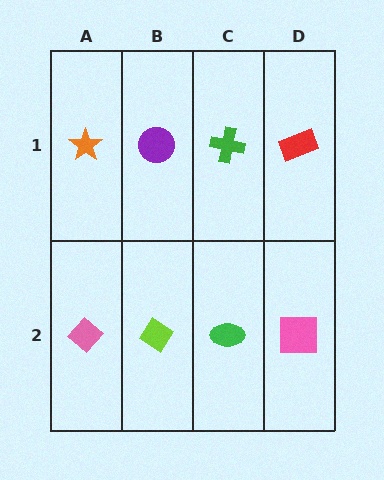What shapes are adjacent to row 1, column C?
A green ellipse (row 2, column C), a purple circle (row 1, column B), a red rectangle (row 1, column D).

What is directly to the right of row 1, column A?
A purple circle.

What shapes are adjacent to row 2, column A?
An orange star (row 1, column A), a lime diamond (row 2, column B).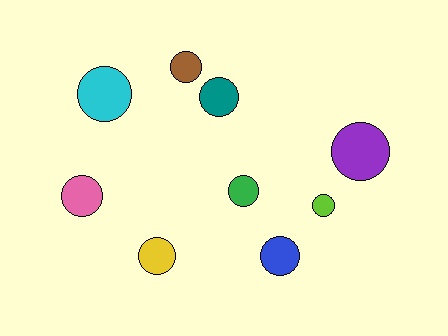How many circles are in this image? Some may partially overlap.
There are 9 circles.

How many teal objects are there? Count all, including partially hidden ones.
There is 1 teal object.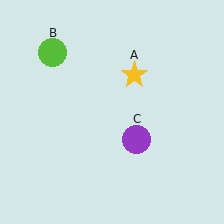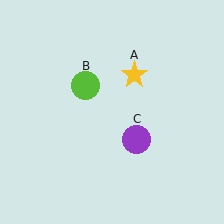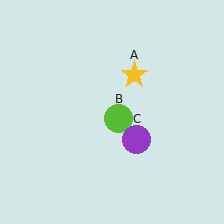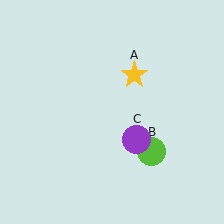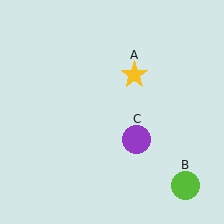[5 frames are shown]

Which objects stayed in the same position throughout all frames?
Yellow star (object A) and purple circle (object C) remained stationary.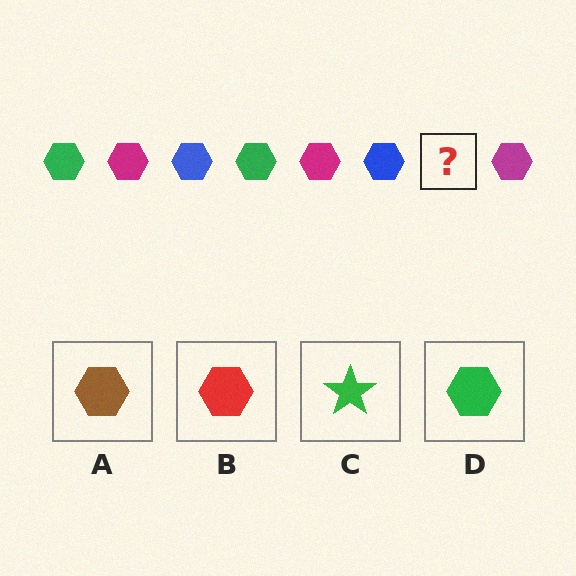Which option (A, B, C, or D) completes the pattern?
D.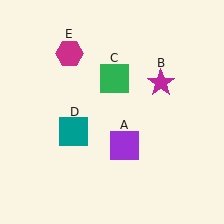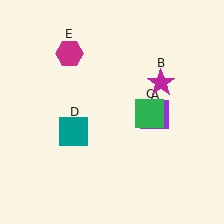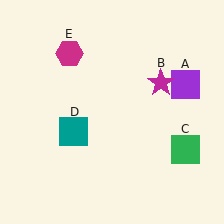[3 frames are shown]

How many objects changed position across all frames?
2 objects changed position: purple square (object A), green square (object C).